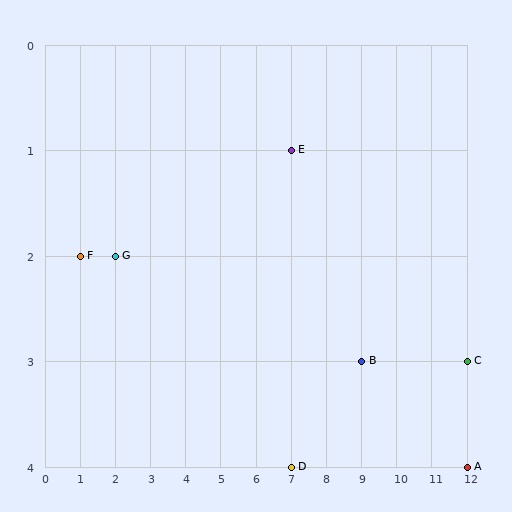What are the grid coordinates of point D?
Point D is at grid coordinates (7, 4).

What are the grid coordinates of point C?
Point C is at grid coordinates (12, 3).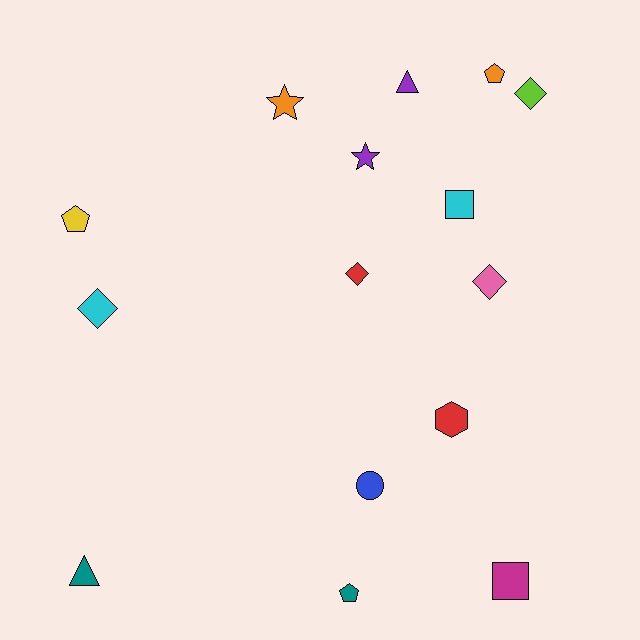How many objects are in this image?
There are 15 objects.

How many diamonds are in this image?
There are 4 diamonds.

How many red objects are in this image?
There are 2 red objects.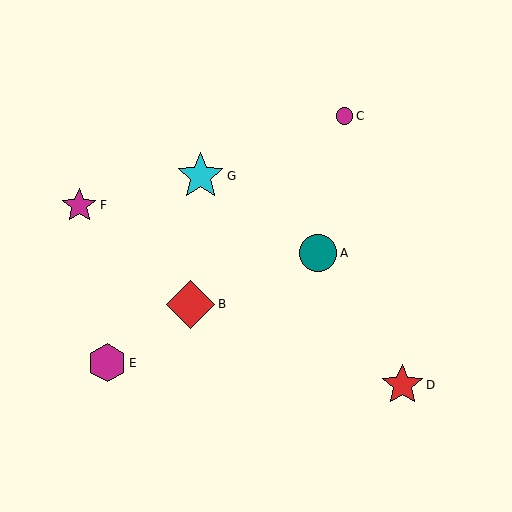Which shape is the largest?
The red diamond (labeled B) is the largest.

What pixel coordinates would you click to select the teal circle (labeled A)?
Click at (318, 253) to select the teal circle A.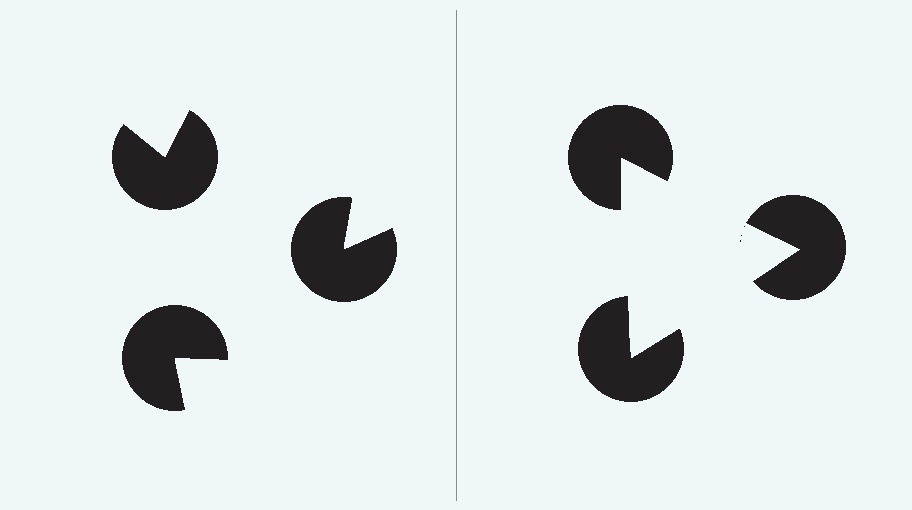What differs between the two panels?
The pac-man discs are positioned identically on both sides; only the wedge orientations differ. On the right they align to a triangle; on the left they are misaligned.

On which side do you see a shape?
An illusory triangle appears on the right side. On the left side the wedge cuts are rotated, so no coherent shape forms.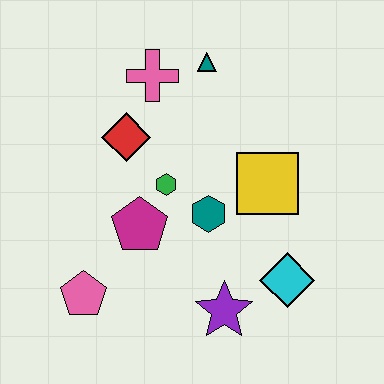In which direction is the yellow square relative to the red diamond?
The yellow square is to the right of the red diamond.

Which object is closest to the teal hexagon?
The green hexagon is closest to the teal hexagon.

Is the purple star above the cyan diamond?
No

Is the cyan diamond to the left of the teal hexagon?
No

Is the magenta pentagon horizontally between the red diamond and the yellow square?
Yes